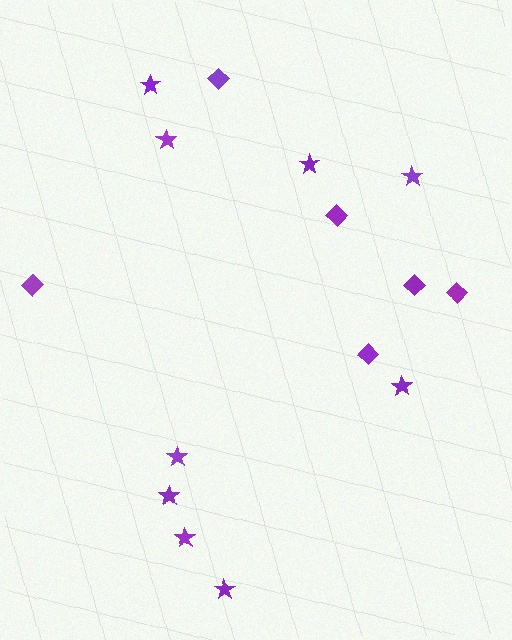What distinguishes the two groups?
There are 2 groups: one group of diamonds (6) and one group of stars (9).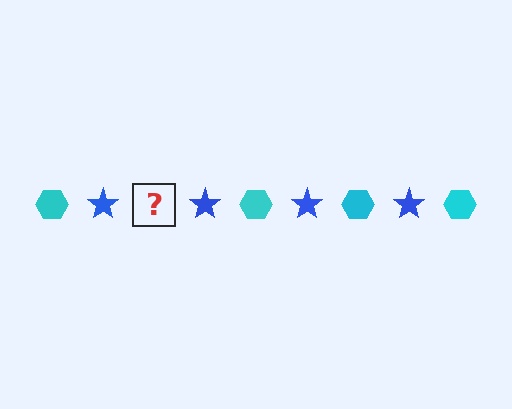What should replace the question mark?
The question mark should be replaced with a cyan hexagon.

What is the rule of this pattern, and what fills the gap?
The rule is that the pattern alternates between cyan hexagon and blue star. The gap should be filled with a cyan hexagon.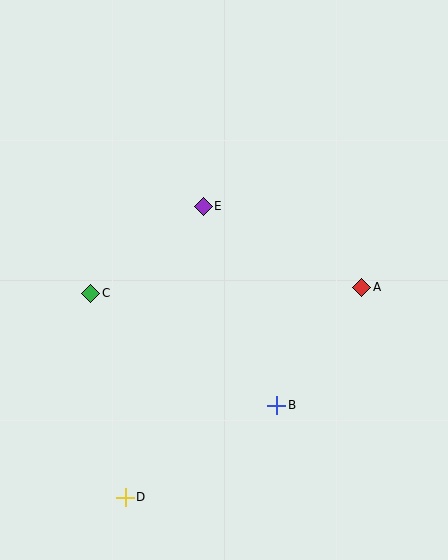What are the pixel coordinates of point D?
Point D is at (125, 497).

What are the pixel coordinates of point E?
Point E is at (203, 206).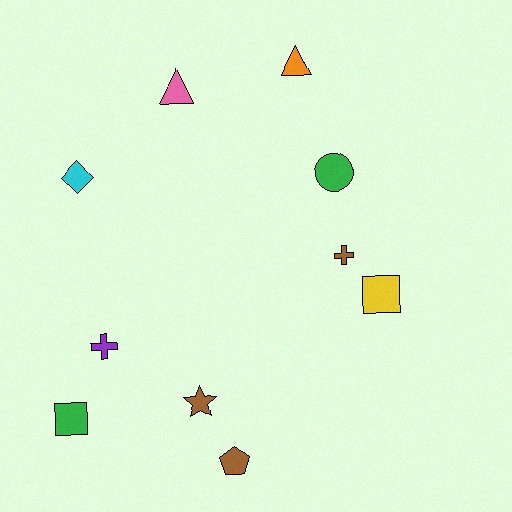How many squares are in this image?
There are 2 squares.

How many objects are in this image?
There are 10 objects.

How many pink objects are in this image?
There is 1 pink object.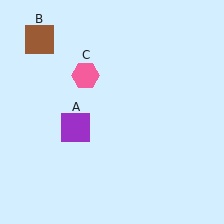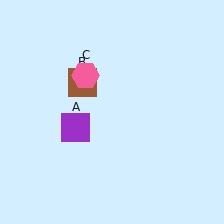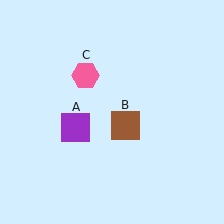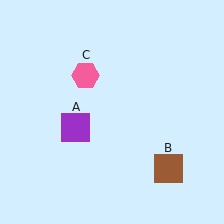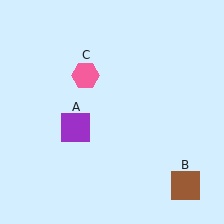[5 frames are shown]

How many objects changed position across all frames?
1 object changed position: brown square (object B).